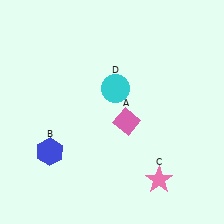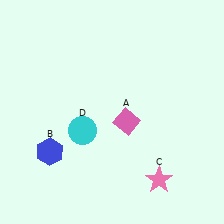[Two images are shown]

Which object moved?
The cyan circle (D) moved down.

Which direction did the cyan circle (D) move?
The cyan circle (D) moved down.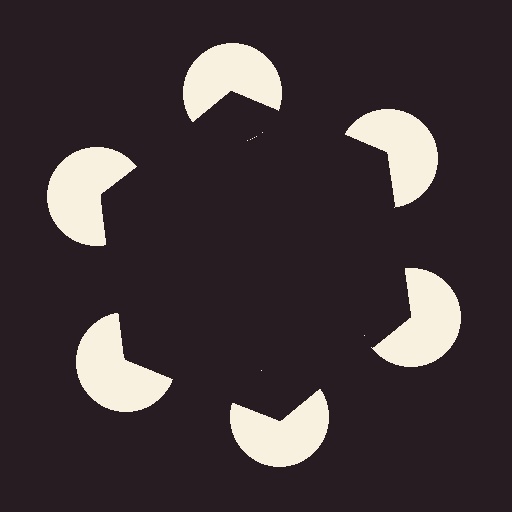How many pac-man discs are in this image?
There are 6 — one at each vertex of the illusory hexagon.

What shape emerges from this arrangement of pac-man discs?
An illusory hexagon — its edges are inferred from the aligned wedge cuts in the pac-man discs, not physically drawn.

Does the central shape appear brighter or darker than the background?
It typically appears slightly darker than the background, even though no actual brightness change is drawn.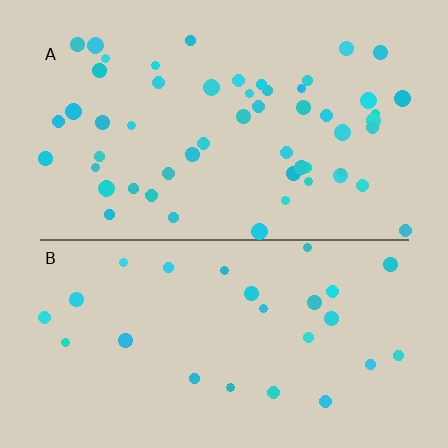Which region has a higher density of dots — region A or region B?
A (the top).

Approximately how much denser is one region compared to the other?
Approximately 2.1× — region A over region B.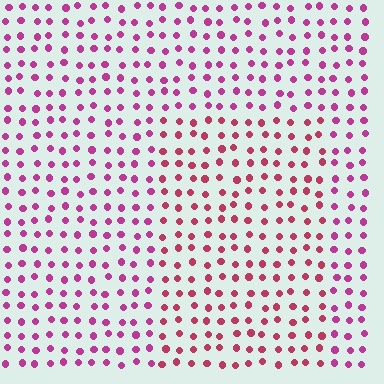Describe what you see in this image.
The image is filled with small magenta elements in a uniform arrangement. A rectangle-shaped region is visible where the elements are tinted to a slightly different hue, forming a subtle color boundary.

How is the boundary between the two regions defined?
The boundary is defined purely by a slight shift in hue (about 25 degrees). Spacing, size, and orientation are identical on both sides.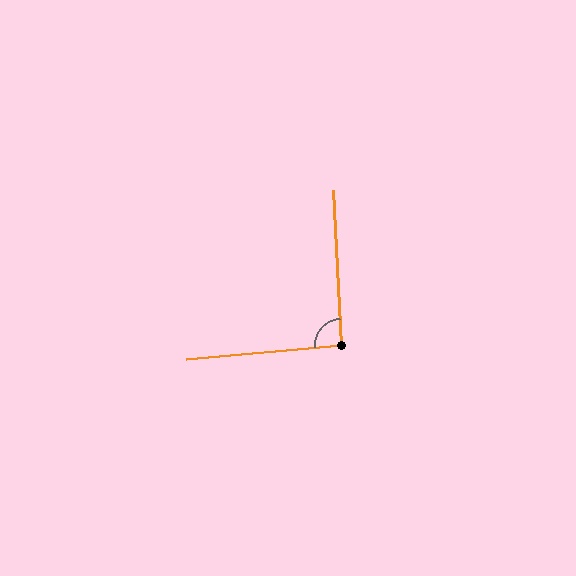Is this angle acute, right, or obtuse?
It is approximately a right angle.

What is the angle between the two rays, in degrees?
Approximately 93 degrees.